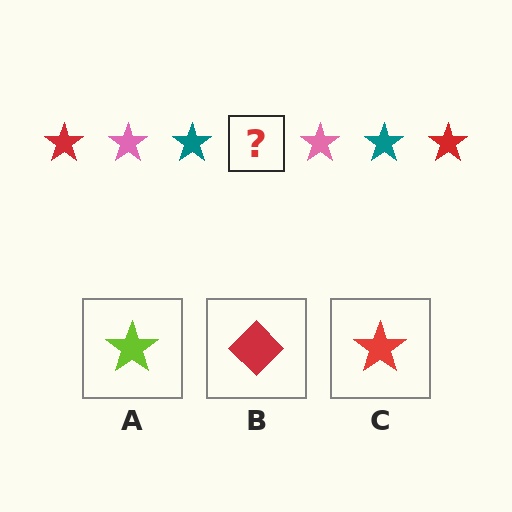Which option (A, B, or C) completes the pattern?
C.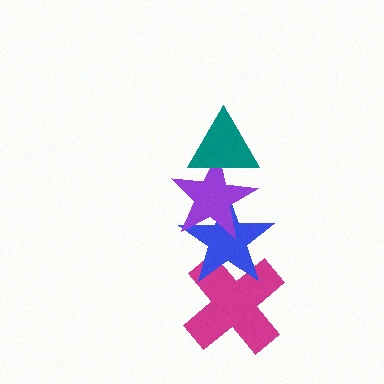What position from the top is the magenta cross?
The magenta cross is 4th from the top.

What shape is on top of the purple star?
The teal triangle is on top of the purple star.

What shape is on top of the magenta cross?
The blue star is on top of the magenta cross.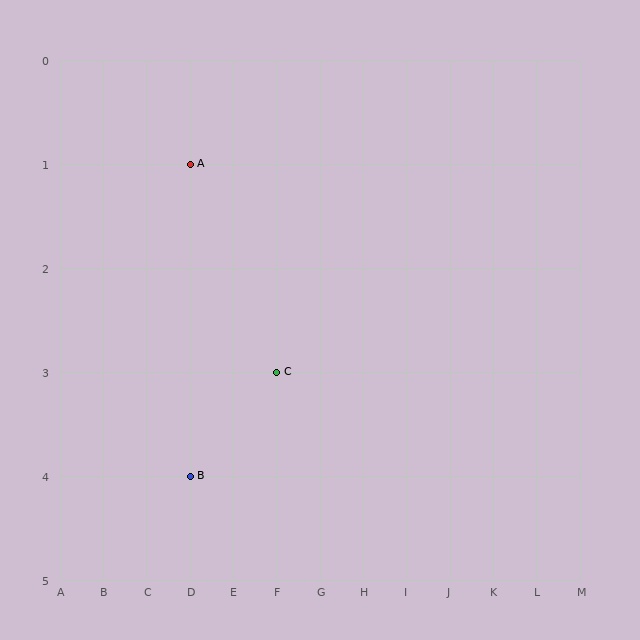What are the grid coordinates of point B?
Point B is at grid coordinates (D, 4).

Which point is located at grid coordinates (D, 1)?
Point A is at (D, 1).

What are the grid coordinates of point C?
Point C is at grid coordinates (F, 3).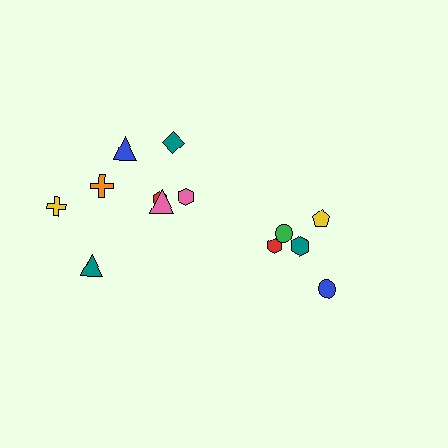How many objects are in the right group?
There are 5 objects.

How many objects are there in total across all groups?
There are 13 objects.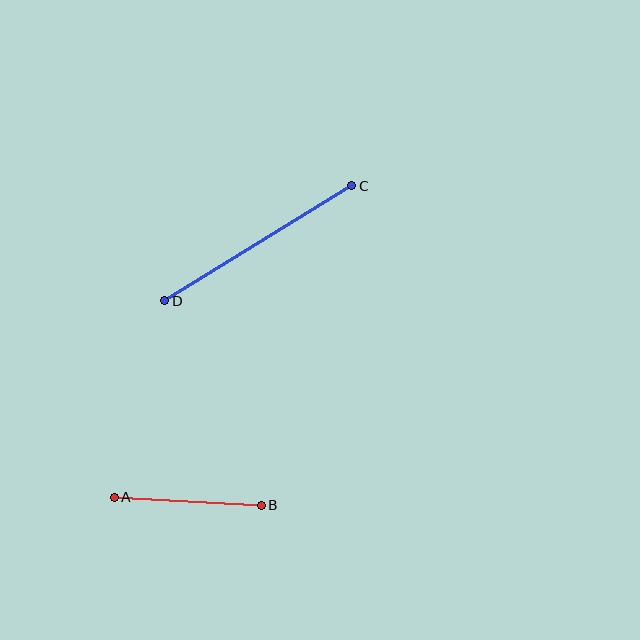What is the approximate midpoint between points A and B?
The midpoint is at approximately (188, 501) pixels.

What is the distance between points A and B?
The distance is approximately 147 pixels.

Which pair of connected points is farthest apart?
Points C and D are farthest apart.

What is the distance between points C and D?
The distance is approximately 220 pixels.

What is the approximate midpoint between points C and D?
The midpoint is at approximately (258, 243) pixels.